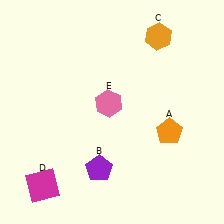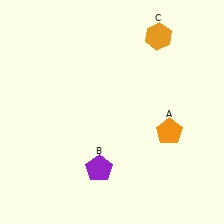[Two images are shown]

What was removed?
The magenta square (D), the pink hexagon (E) were removed in Image 2.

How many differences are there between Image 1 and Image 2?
There are 2 differences between the two images.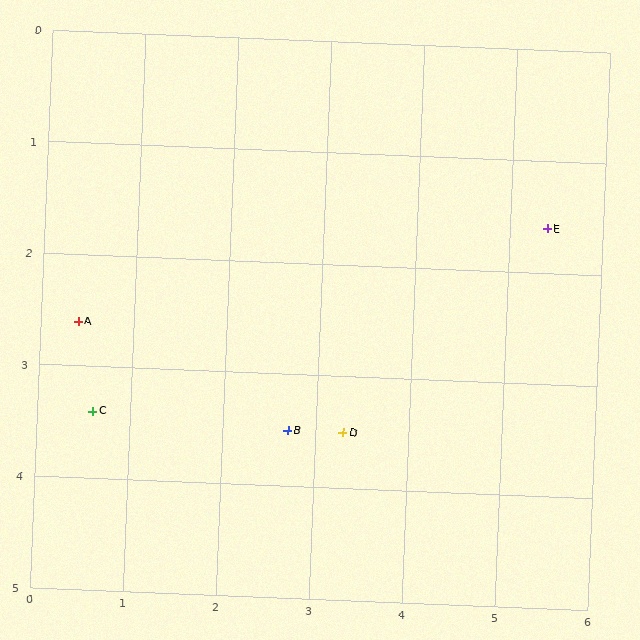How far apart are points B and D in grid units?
Points B and D are about 0.6 grid units apart.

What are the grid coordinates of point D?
Point D is at approximately (3.3, 3.5).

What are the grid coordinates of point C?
Point C is at approximately (0.6, 3.4).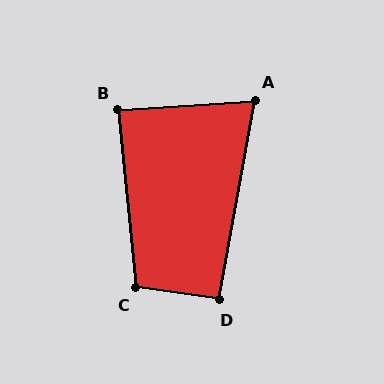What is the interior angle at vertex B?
Approximately 88 degrees (approximately right).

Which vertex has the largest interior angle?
C, at approximately 104 degrees.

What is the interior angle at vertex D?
Approximately 92 degrees (approximately right).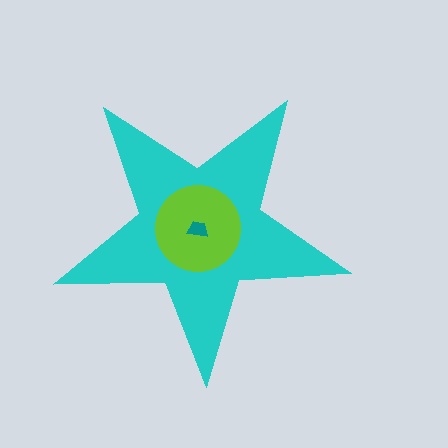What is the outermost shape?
The cyan star.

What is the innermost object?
The teal trapezoid.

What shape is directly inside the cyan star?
The lime circle.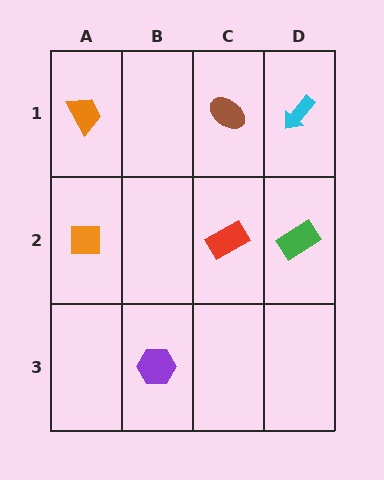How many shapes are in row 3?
1 shape.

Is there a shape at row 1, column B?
No, that cell is empty.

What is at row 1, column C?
A brown ellipse.